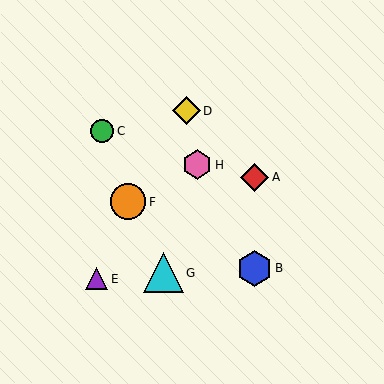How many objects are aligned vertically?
2 objects (A, B) are aligned vertically.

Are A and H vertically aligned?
No, A is at x≈255 and H is at x≈197.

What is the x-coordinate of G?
Object G is at x≈163.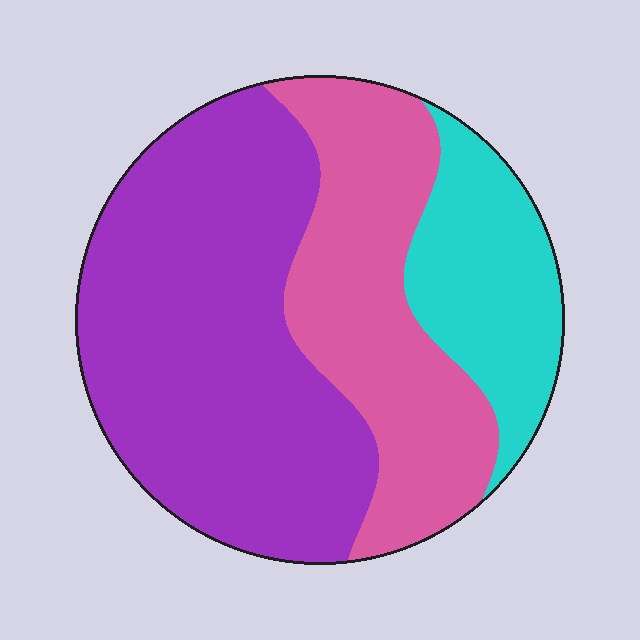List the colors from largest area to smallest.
From largest to smallest: purple, pink, cyan.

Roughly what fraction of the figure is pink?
Pink takes up between a sixth and a third of the figure.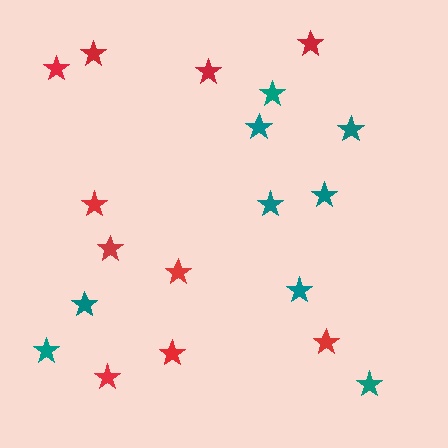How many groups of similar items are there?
There are 2 groups: one group of teal stars (9) and one group of red stars (10).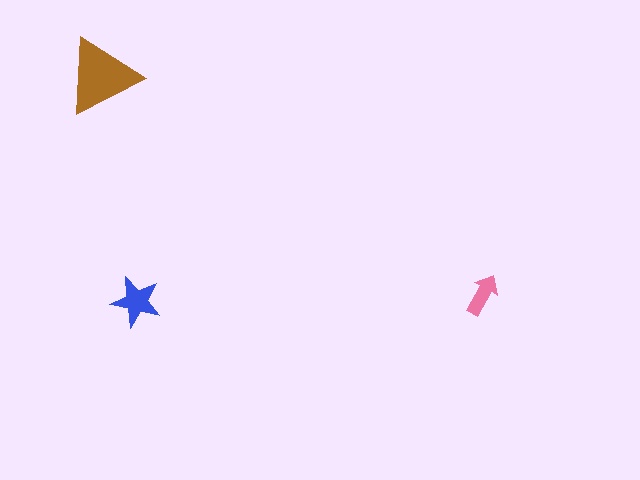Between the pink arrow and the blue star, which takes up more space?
The blue star.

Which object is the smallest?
The pink arrow.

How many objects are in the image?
There are 3 objects in the image.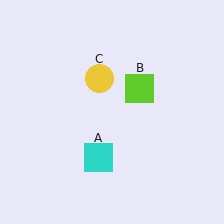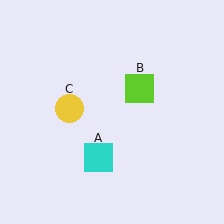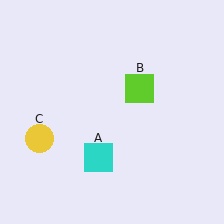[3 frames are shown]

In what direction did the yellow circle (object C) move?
The yellow circle (object C) moved down and to the left.